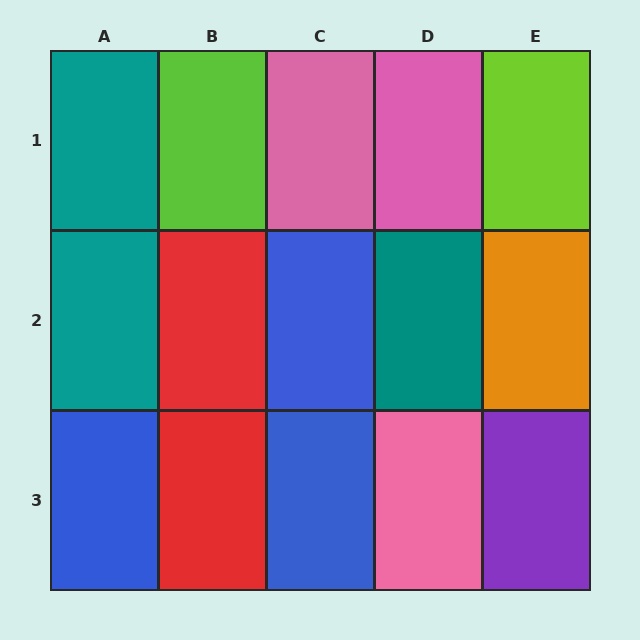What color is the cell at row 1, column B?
Lime.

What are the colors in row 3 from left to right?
Blue, red, blue, pink, purple.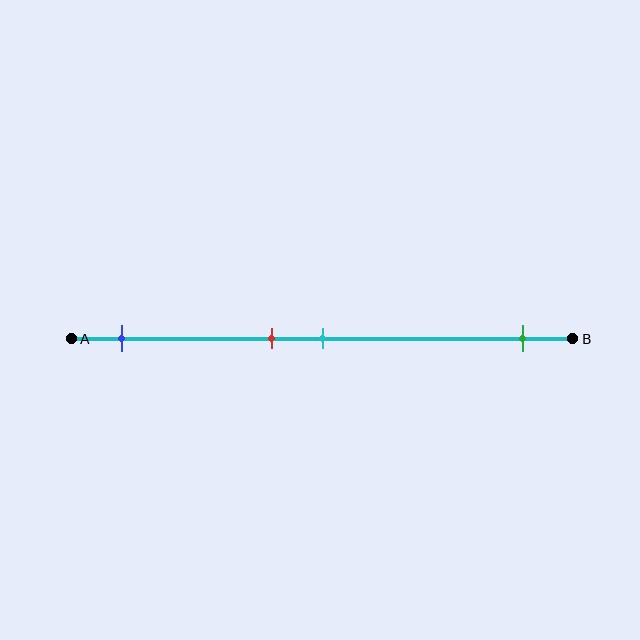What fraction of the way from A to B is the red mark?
The red mark is approximately 40% (0.4) of the way from A to B.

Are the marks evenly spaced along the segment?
No, the marks are not evenly spaced.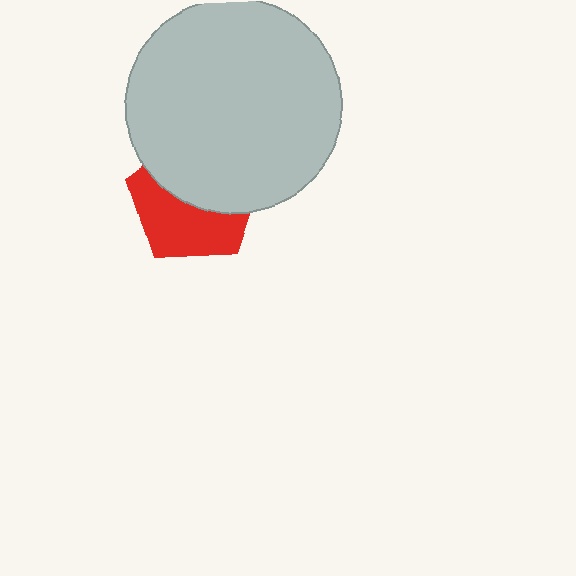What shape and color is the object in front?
The object in front is a light gray circle.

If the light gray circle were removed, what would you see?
You would see the complete red pentagon.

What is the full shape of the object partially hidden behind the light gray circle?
The partially hidden object is a red pentagon.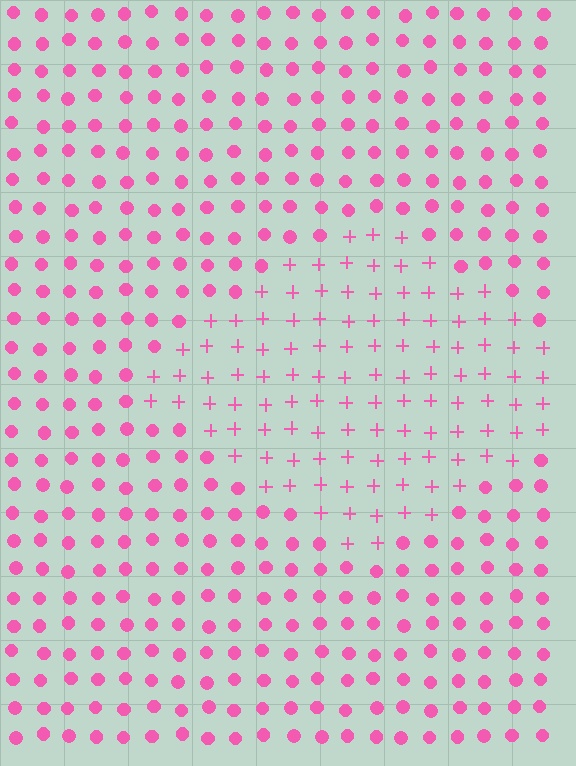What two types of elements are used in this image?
The image uses plus signs inside the diamond region and circles outside it.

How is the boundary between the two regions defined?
The boundary is defined by a change in element shape: plus signs inside vs. circles outside. All elements share the same color and spacing.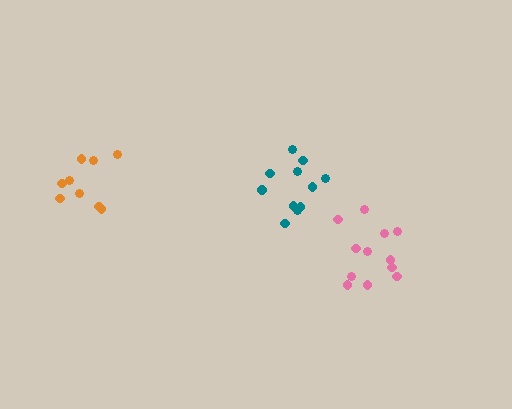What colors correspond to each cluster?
The clusters are colored: orange, teal, pink.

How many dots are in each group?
Group 1: 9 dots, Group 2: 11 dots, Group 3: 12 dots (32 total).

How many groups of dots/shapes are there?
There are 3 groups.